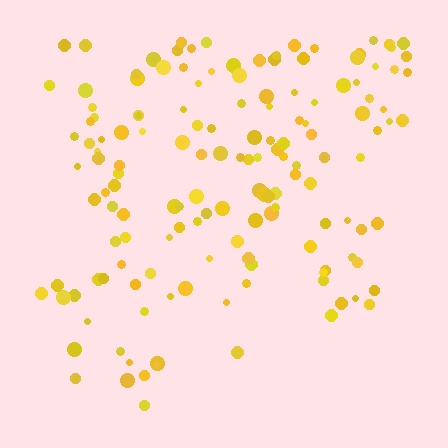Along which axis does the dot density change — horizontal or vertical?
Vertical.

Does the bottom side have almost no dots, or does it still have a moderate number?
Still a moderate number, just noticeably fewer than the top.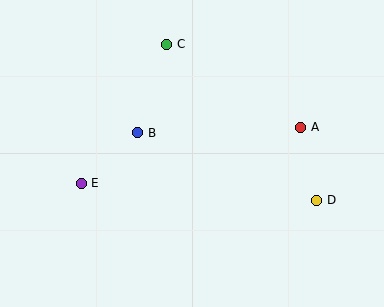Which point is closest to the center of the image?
Point B at (138, 133) is closest to the center.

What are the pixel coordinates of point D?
Point D is at (317, 200).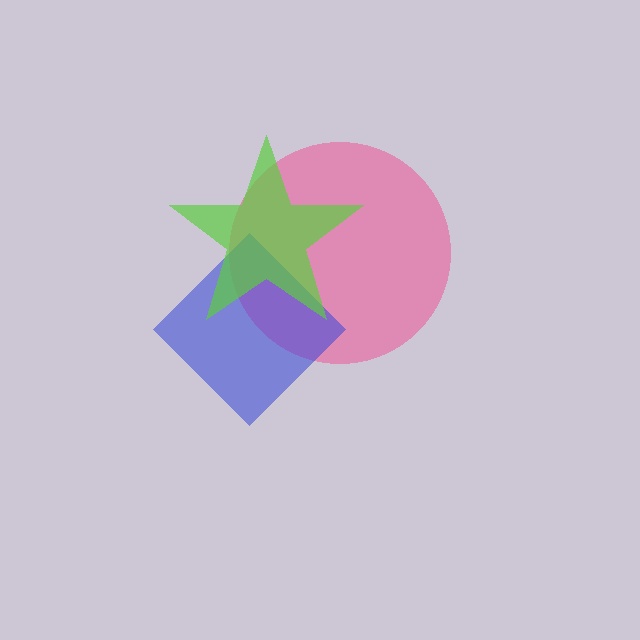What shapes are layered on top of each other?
The layered shapes are: a pink circle, a blue diamond, a lime star.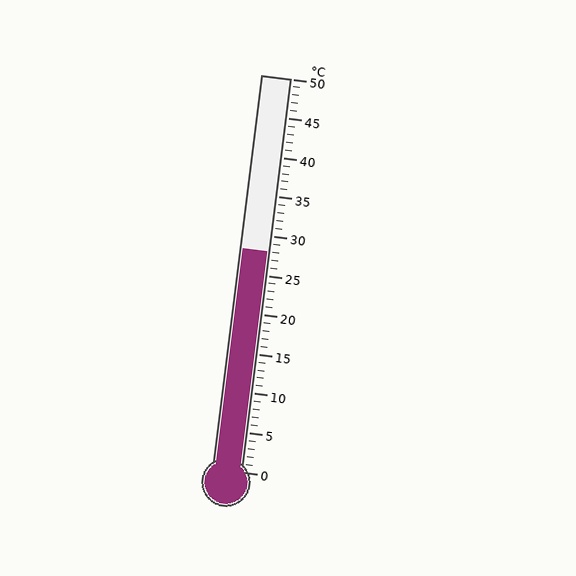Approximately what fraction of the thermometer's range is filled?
The thermometer is filled to approximately 55% of its range.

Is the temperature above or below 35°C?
The temperature is below 35°C.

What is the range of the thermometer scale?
The thermometer scale ranges from 0°C to 50°C.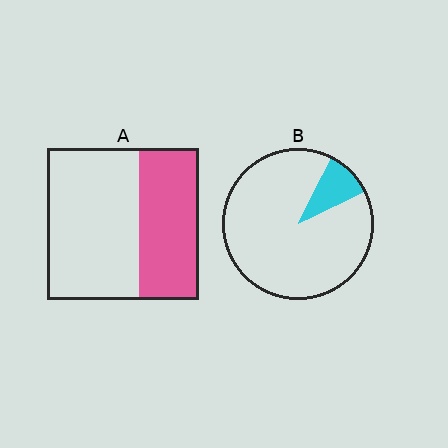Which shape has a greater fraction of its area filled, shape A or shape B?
Shape A.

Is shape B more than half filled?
No.